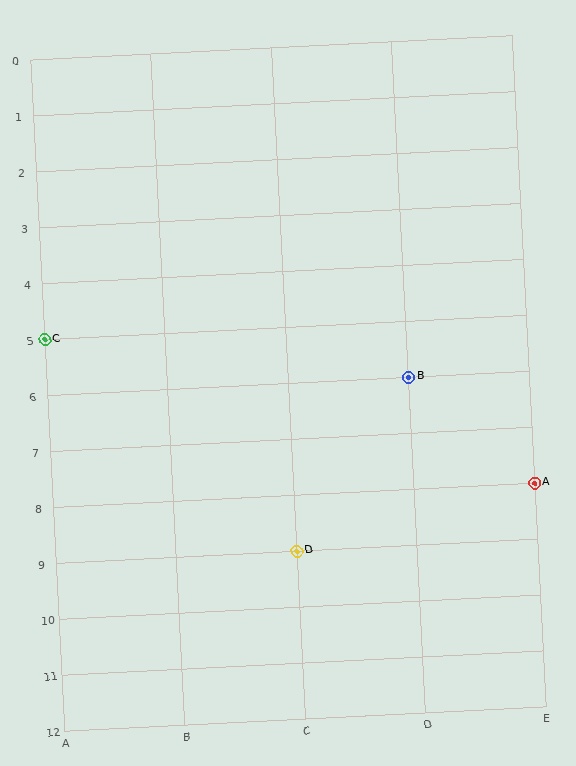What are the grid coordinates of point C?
Point C is at grid coordinates (A, 5).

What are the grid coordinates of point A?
Point A is at grid coordinates (E, 8).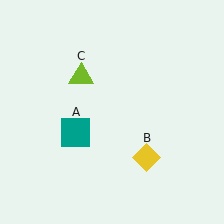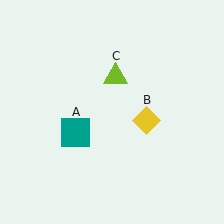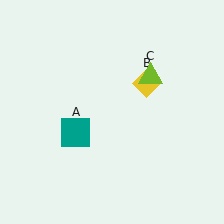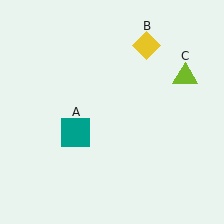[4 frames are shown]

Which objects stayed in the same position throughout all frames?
Teal square (object A) remained stationary.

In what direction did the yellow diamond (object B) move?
The yellow diamond (object B) moved up.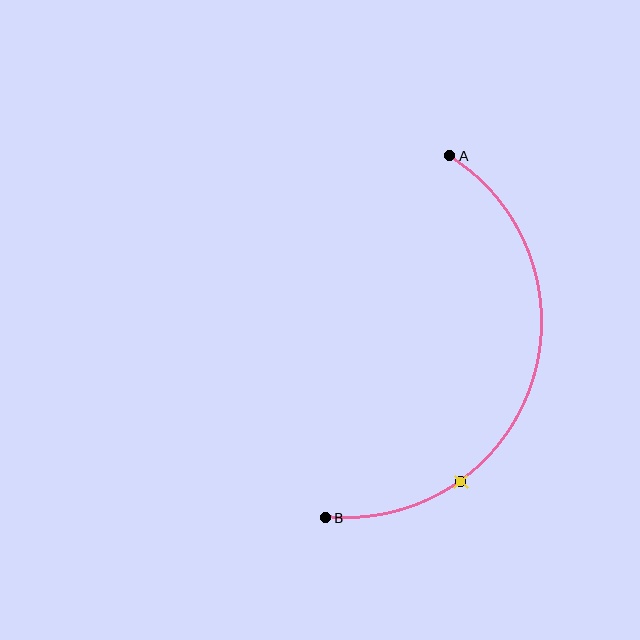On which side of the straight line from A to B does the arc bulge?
The arc bulges to the right of the straight line connecting A and B.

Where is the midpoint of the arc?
The arc midpoint is the point on the curve farthest from the straight line joining A and B. It sits to the right of that line.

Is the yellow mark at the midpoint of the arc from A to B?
No. The yellow mark lies on the arc but is closer to endpoint B. The arc midpoint would be at the point on the curve equidistant along the arc from both A and B.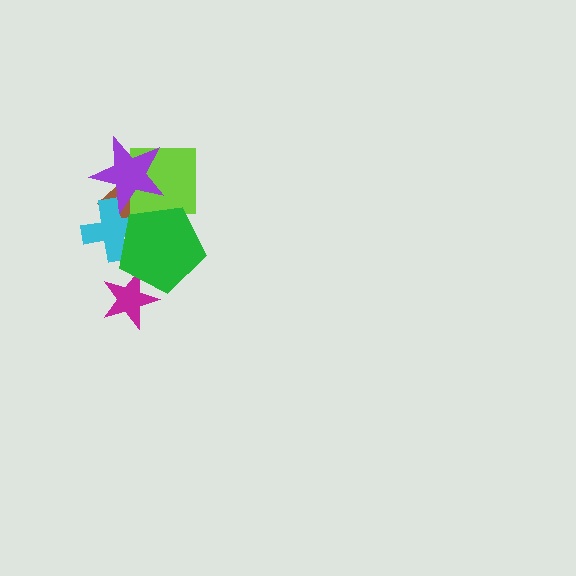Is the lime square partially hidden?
Yes, it is partially covered by another shape.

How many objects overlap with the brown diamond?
4 objects overlap with the brown diamond.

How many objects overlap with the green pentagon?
4 objects overlap with the green pentagon.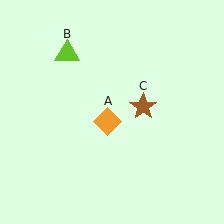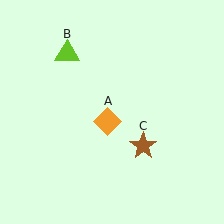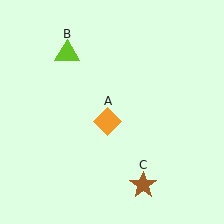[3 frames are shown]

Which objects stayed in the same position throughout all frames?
Orange diamond (object A) and lime triangle (object B) remained stationary.